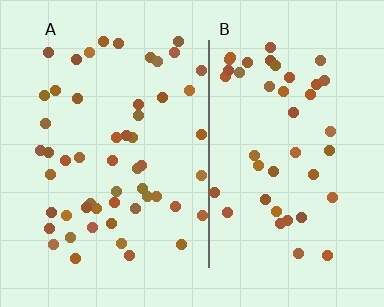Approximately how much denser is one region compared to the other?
Approximately 1.2× — region A over region B.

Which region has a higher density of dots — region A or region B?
A (the left).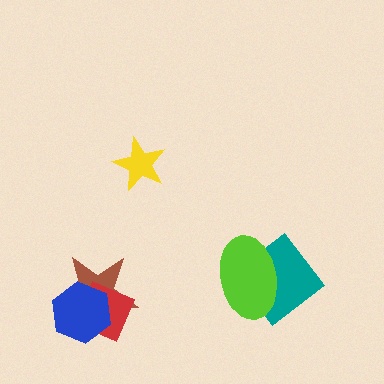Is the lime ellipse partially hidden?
No, no other shape covers it.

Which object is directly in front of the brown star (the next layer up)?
The red diamond is directly in front of the brown star.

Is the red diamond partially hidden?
Yes, it is partially covered by another shape.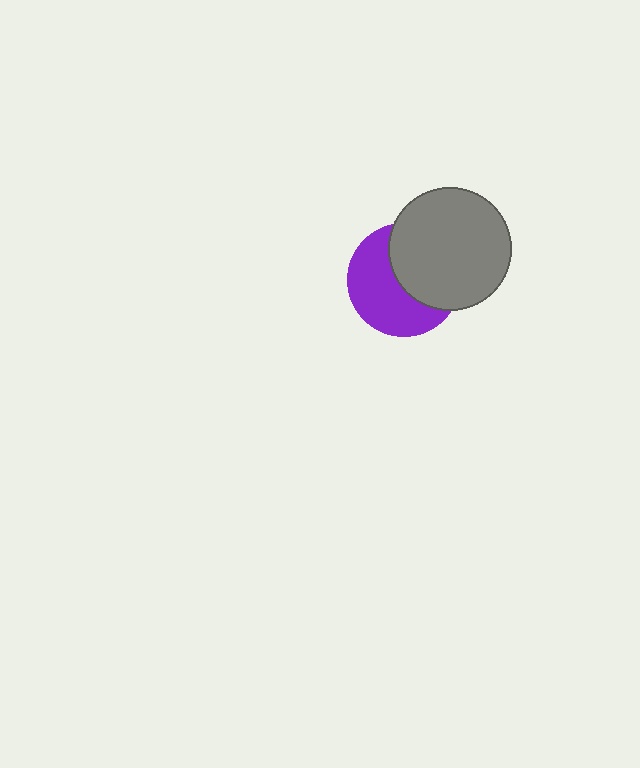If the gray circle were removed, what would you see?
You would see the complete purple circle.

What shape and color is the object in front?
The object in front is a gray circle.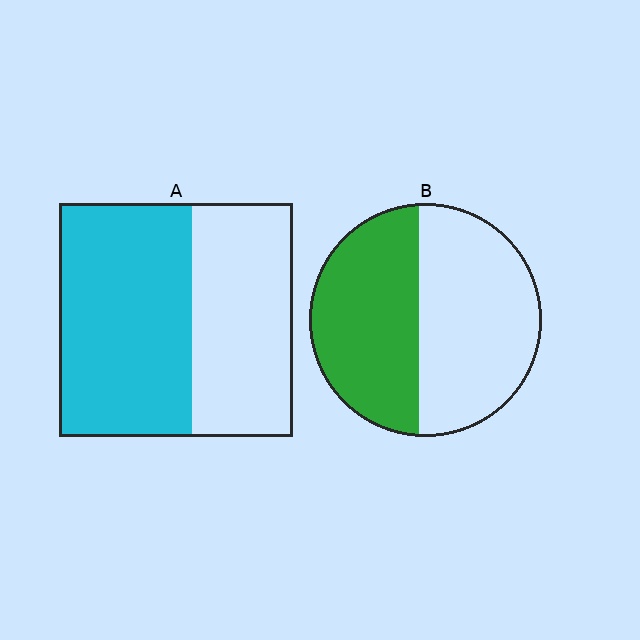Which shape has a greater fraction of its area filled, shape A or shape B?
Shape A.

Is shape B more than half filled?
Roughly half.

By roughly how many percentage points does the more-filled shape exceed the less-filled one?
By roughly 10 percentage points (A over B).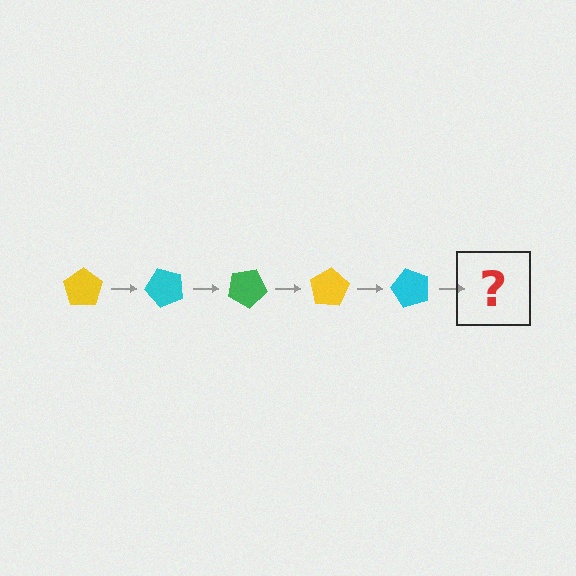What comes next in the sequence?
The next element should be a green pentagon, rotated 250 degrees from the start.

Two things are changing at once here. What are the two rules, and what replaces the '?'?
The two rules are that it rotates 50 degrees each step and the color cycles through yellow, cyan, and green. The '?' should be a green pentagon, rotated 250 degrees from the start.